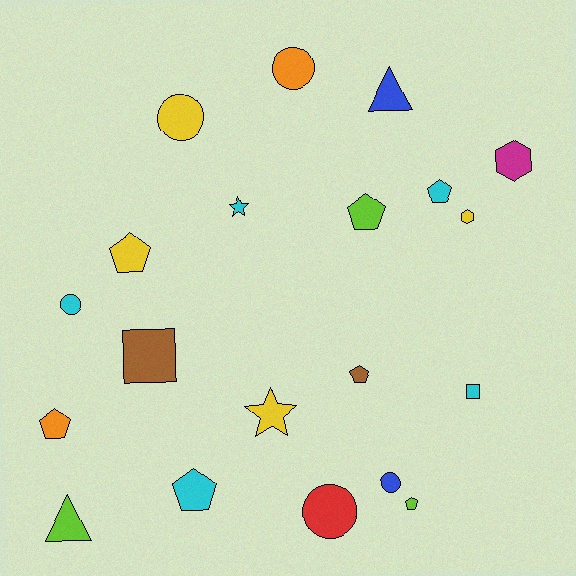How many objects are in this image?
There are 20 objects.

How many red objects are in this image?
There is 1 red object.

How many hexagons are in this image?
There are 2 hexagons.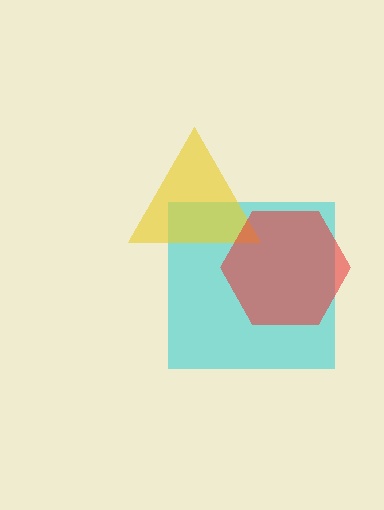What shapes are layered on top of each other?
The layered shapes are: a cyan square, a yellow triangle, a red hexagon.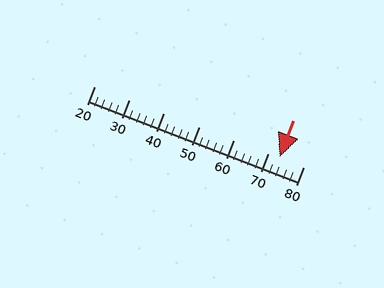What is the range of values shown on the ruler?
The ruler shows values from 20 to 80.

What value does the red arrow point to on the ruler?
The red arrow points to approximately 73.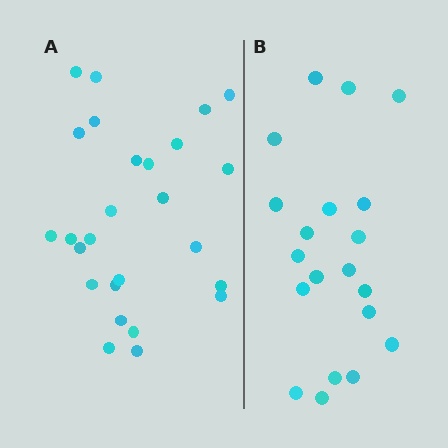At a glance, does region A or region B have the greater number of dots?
Region A (the left region) has more dots.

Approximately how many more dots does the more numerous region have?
Region A has about 6 more dots than region B.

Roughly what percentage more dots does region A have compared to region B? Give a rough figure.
About 30% more.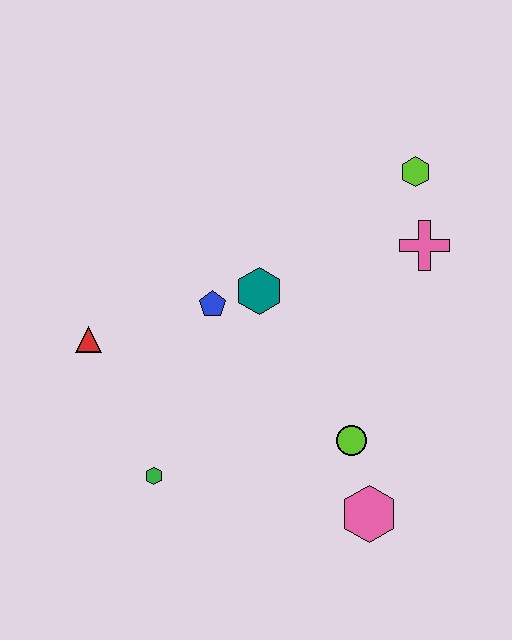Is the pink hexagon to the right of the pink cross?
No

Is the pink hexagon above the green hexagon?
No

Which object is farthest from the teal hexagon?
The pink hexagon is farthest from the teal hexagon.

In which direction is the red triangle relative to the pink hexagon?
The red triangle is to the left of the pink hexagon.